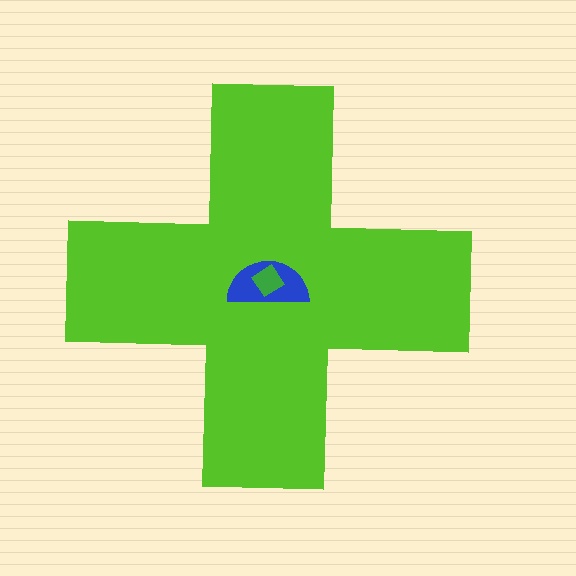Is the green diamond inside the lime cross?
Yes.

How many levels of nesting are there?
3.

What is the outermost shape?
The lime cross.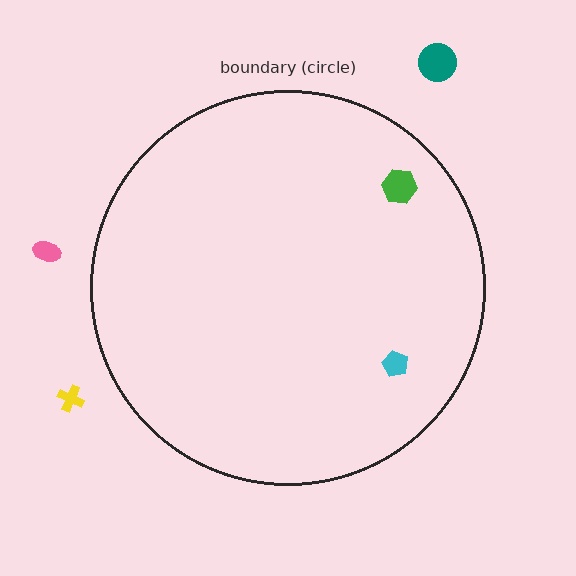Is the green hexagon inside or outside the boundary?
Inside.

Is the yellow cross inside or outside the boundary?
Outside.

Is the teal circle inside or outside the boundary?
Outside.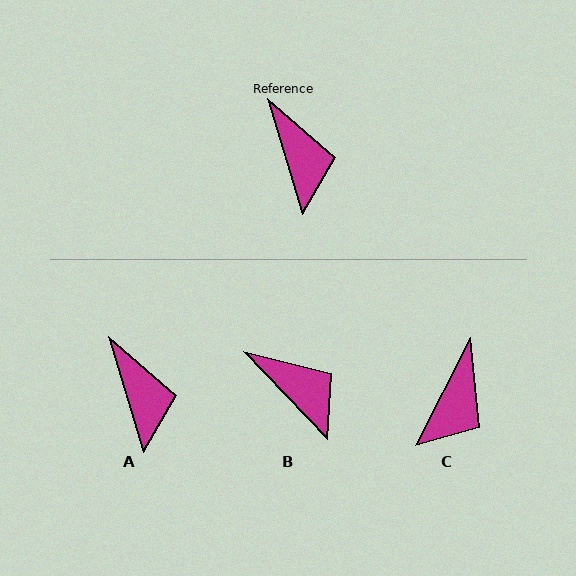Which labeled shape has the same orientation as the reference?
A.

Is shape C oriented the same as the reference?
No, it is off by about 44 degrees.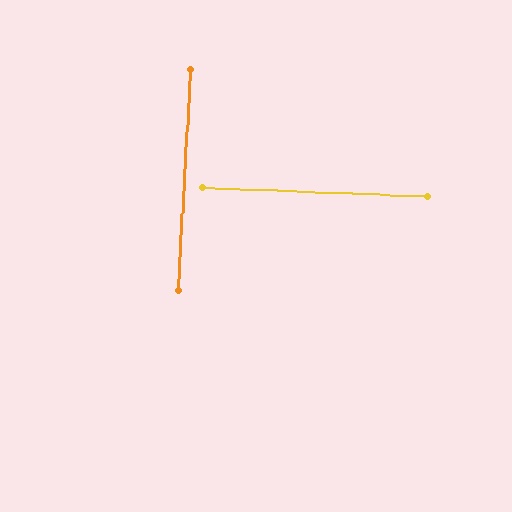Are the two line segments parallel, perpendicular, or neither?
Perpendicular — they meet at approximately 89°.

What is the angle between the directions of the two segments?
Approximately 89 degrees.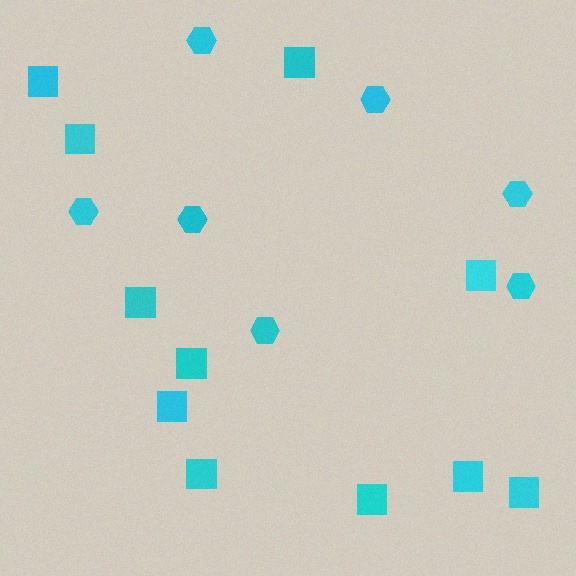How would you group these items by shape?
There are 2 groups: one group of hexagons (7) and one group of squares (11).